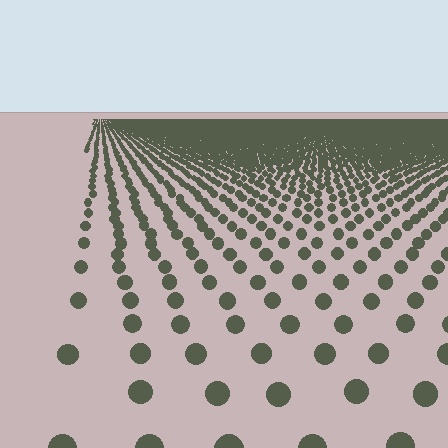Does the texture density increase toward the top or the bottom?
Density increases toward the top.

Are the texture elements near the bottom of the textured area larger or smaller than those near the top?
Larger. Near the bottom, elements are closer to the viewer and appear at a bigger on-screen size.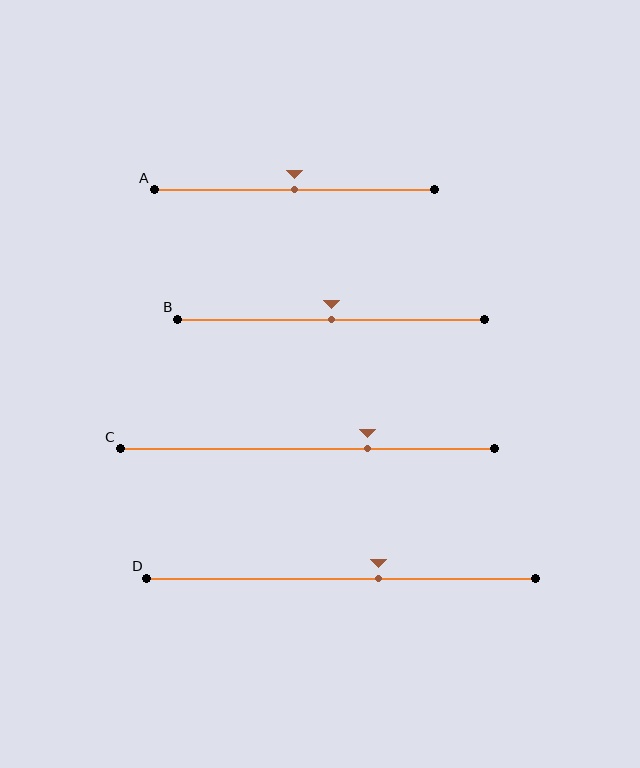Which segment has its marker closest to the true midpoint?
Segment A has its marker closest to the true midpoint.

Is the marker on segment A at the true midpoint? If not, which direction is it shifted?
Yes, the marker on segment A is at the true midpoint.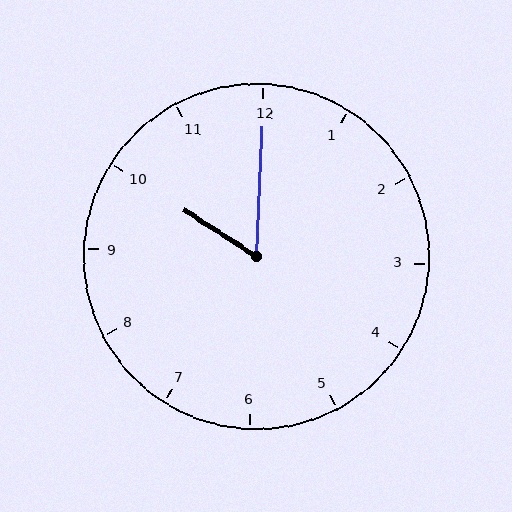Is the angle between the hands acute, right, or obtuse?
It is acute.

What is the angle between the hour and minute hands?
Approximately 60 degrees.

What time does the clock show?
10:00.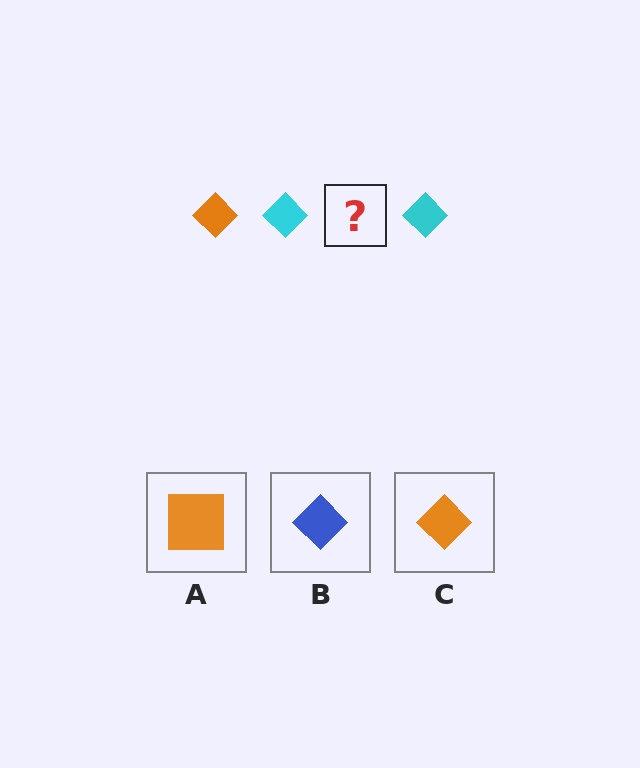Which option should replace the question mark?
Option C.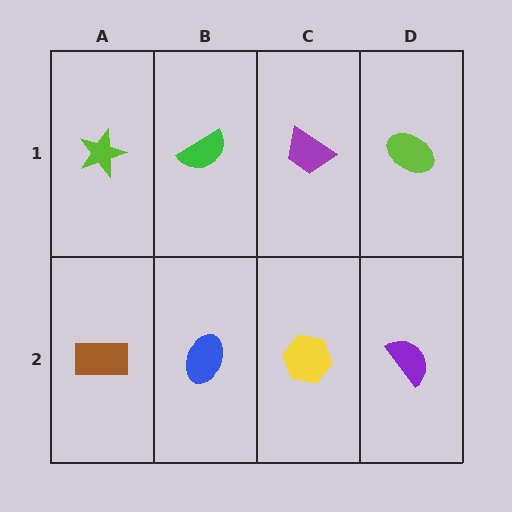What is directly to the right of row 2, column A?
A blue ellipse.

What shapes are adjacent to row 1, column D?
A purple semicircle (row 2, column D), a purple trapezoid (row 1, column C).